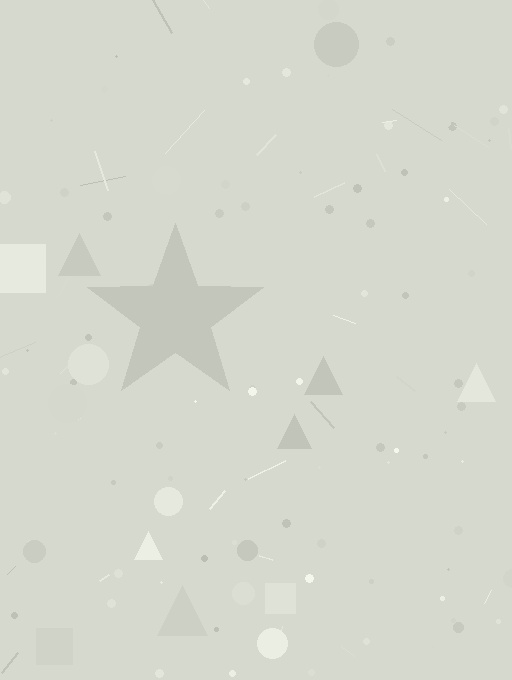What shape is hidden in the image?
A star is hidden in the image.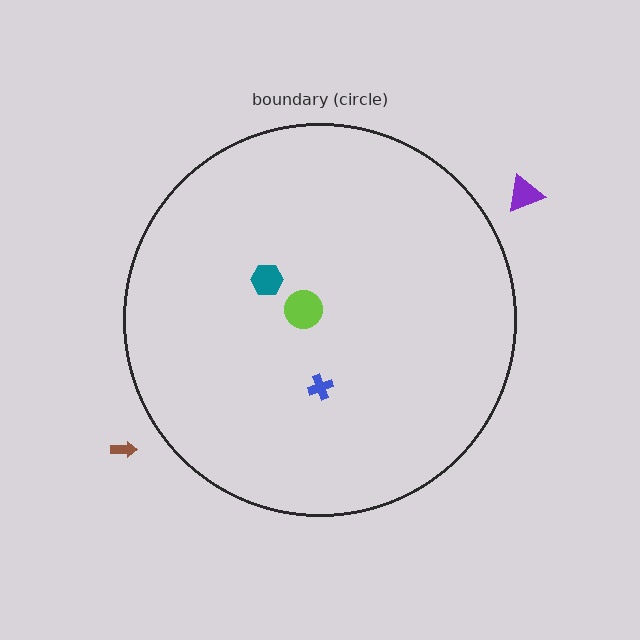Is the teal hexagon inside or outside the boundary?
Inside.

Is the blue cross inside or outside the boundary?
Inside.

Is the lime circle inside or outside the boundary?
Inside.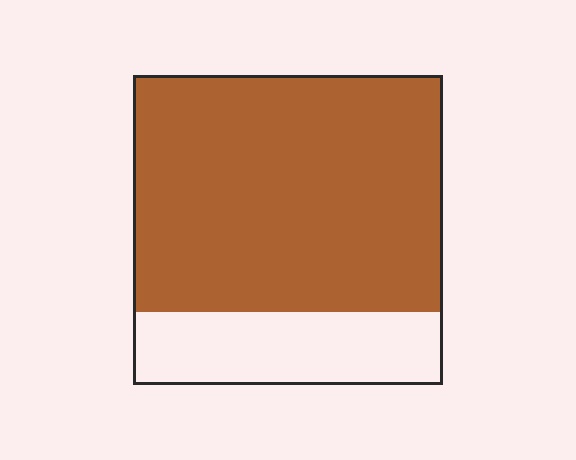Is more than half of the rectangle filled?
Yes.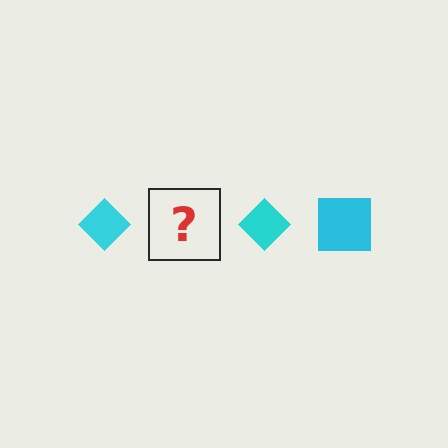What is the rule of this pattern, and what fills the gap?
The rule is that the pattern cycles through diamond, square shapes in cyan. The gap should be filled with a cyan square.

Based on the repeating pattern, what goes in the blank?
The blank should be a cyan square.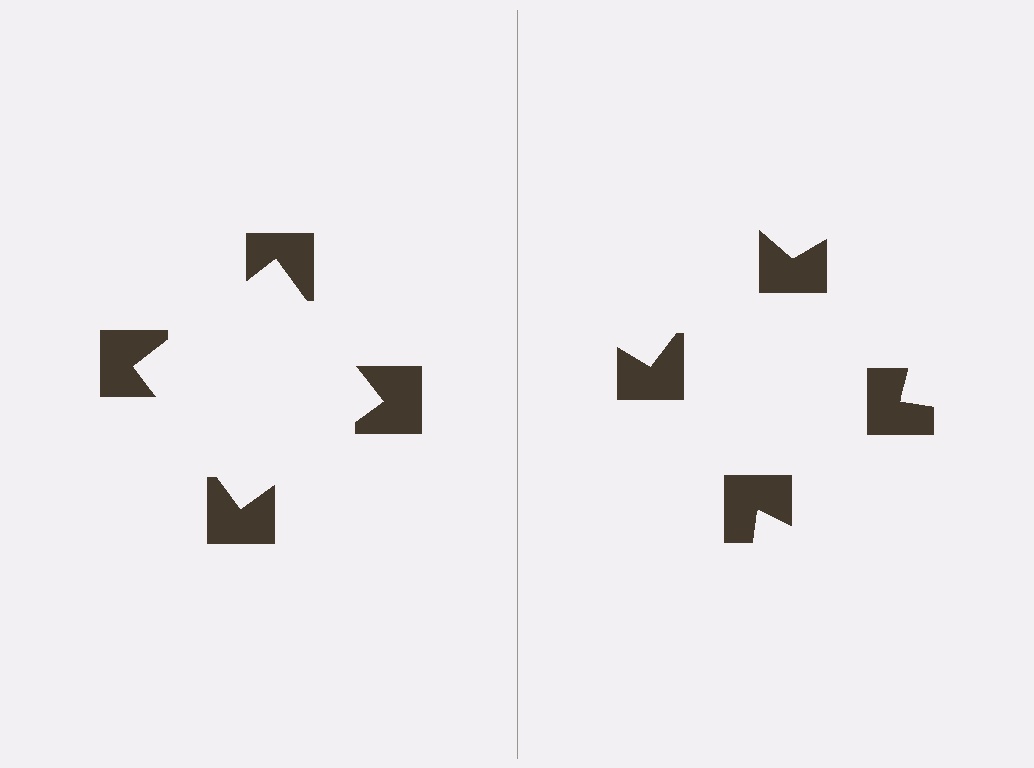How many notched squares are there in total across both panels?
8 — 4 on each side.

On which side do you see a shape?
An illusory square appears on the left side. On the right side the wedge cuts are rotated, so no coherent shape forms.